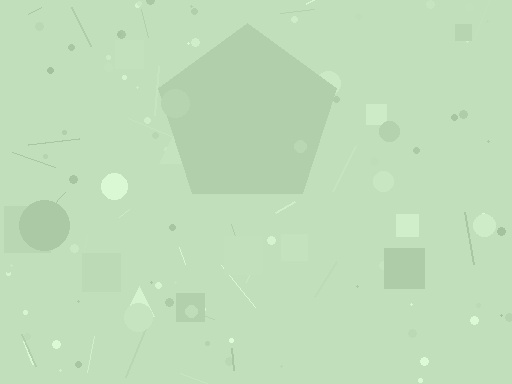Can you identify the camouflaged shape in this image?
The camouflaged shape is a pentagon.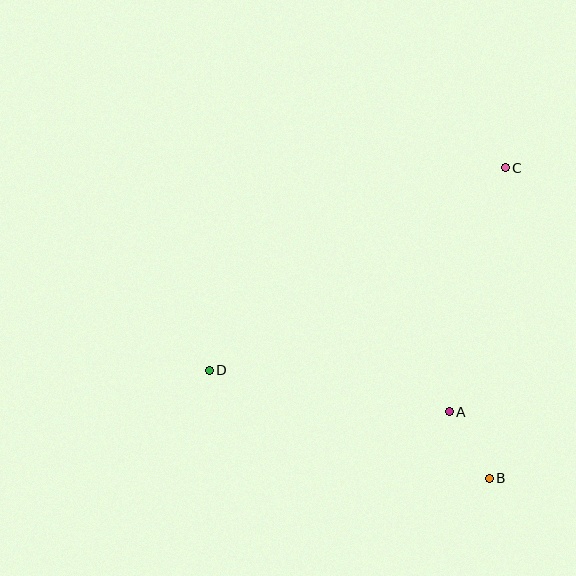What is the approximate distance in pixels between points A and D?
The distance between A and D is approximately 244 pixels.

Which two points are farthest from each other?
Points C and D are farthest from each other.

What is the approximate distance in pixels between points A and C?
The distance between A and C is approximately 251 pixels.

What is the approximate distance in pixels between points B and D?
The distance between B and D is approximately 300 pixels.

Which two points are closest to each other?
Points A and B are closest to each other.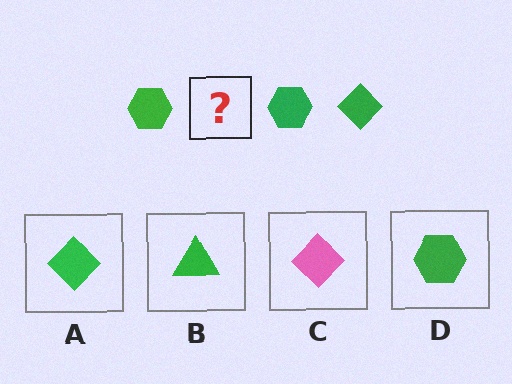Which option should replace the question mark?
Option A.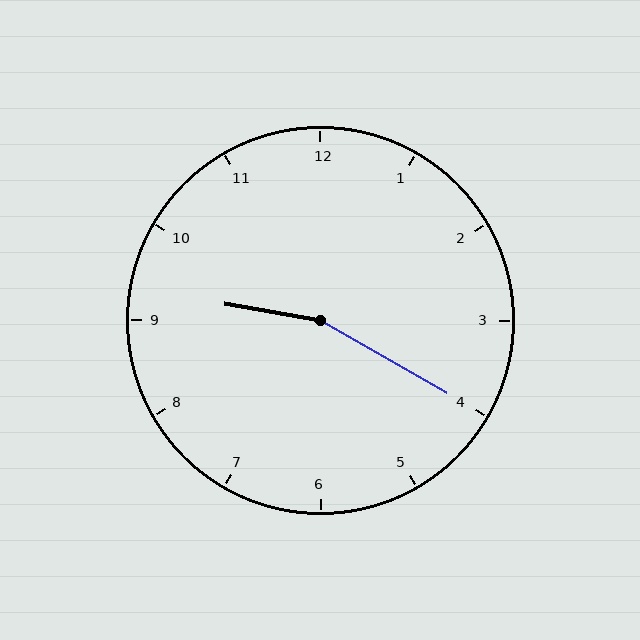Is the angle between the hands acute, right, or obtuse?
It is obtuse.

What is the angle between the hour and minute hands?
Approximately 160 degrees.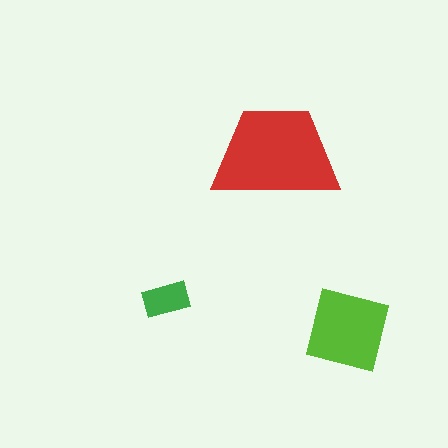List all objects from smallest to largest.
The green rectangle, the lime square, the red trapezoid.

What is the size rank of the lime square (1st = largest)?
2nd.